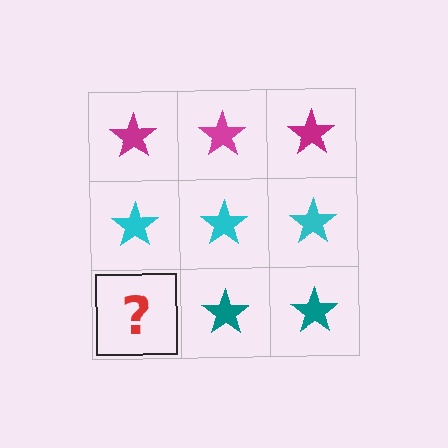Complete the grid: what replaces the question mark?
The question mark should be replaced with a teal star.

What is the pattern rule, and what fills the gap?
The rule is that each row has a consistent color. The gap should be filled with a teal star.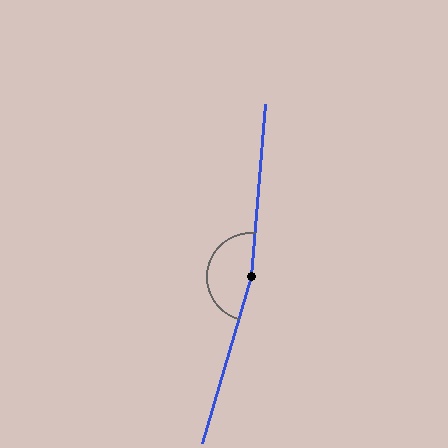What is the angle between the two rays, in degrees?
Approximately 169 degrees.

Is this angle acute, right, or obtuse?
It is obtuse.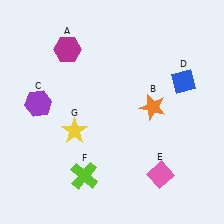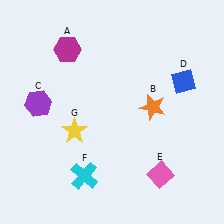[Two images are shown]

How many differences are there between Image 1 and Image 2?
There is 1 difference between the two images.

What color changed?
The cross (F) changed from lime in Image 1 to cyan in Image 2.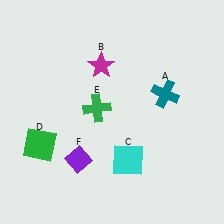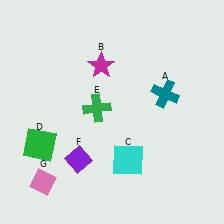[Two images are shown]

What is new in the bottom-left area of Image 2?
A pink diamond (G) was added in the bottom-left area of Image 2.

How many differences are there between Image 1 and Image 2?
There is 1 difference between the two images.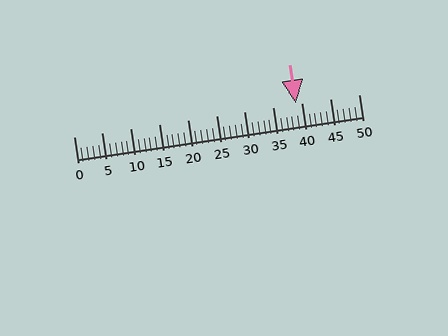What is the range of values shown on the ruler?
The ruler shows values from 0 to 50.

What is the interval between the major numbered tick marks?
The major tick marks are spaced 5 units apart.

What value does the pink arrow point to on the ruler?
The pink arrow points to approximately 39.